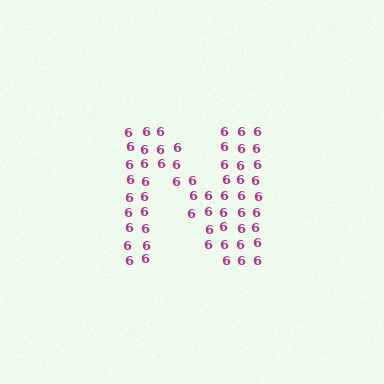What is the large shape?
The large shape is the letter N.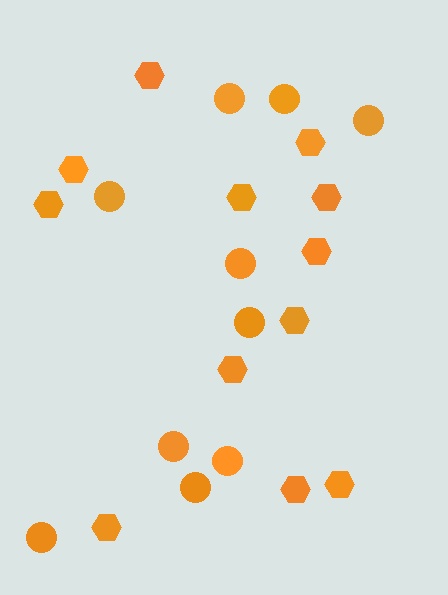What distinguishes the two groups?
There are 2 groups: one group of circles (10) and one group of hexagons (12).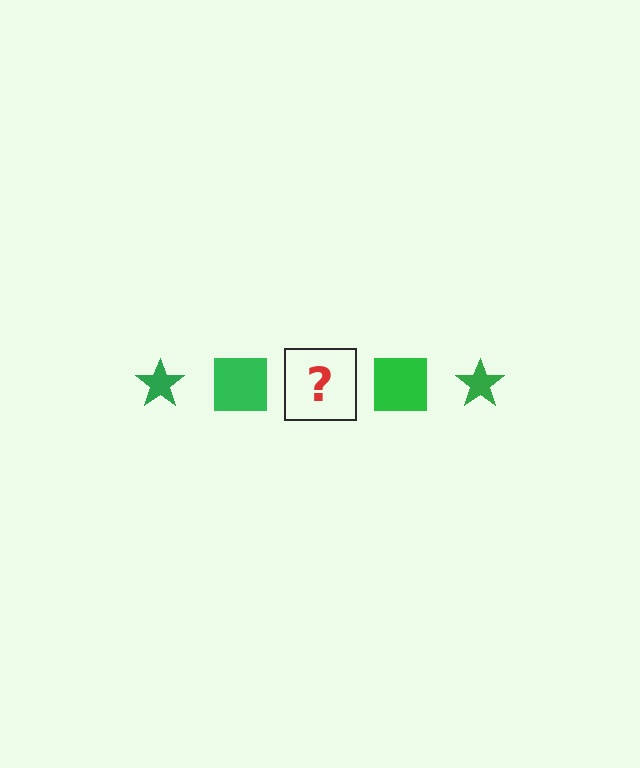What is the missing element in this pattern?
The missing element is a green star.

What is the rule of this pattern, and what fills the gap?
The rule is that the pattern cycles through star, square shapes in green. The gap should be filled with a green star.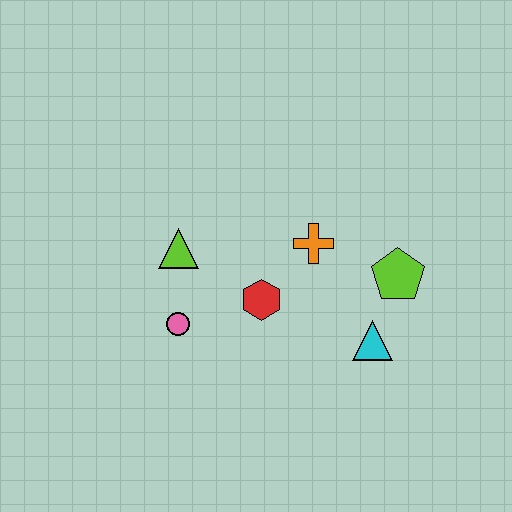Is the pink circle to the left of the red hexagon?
Yes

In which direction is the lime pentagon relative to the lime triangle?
The lime pentagon is to the right of the lime triangle.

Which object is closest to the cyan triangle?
The lime pentagon is closest to the cyan triangle.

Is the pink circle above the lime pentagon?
No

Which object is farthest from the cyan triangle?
The lime triangle is farthest from the cyan triangle.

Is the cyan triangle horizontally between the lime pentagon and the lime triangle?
Yes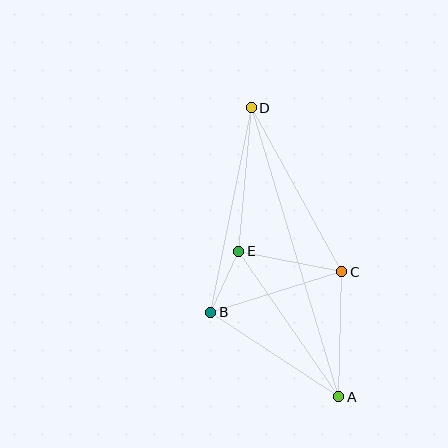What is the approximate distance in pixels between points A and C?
The distance between A and C is approximately 125 pixels.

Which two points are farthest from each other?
Points A and D are farthest from each other.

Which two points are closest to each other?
Points B and E are closest to each other.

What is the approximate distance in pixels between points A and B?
The distance between A and B is approximately 153 pixels.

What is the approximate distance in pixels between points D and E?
The distance between D and E is approximately 144 pixels.